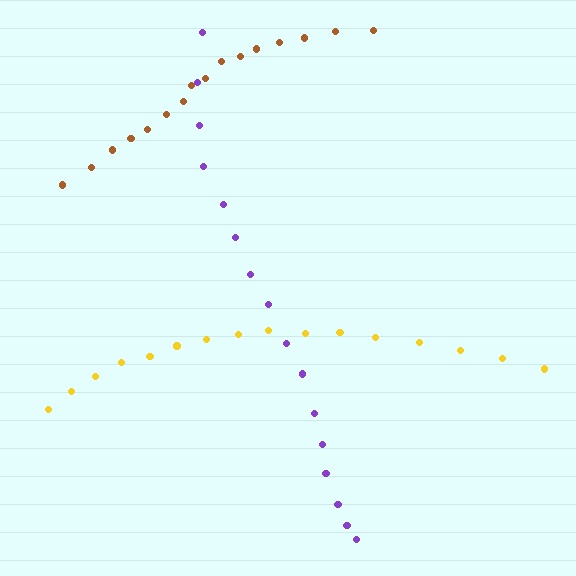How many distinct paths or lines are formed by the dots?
There are 3 distinct paths.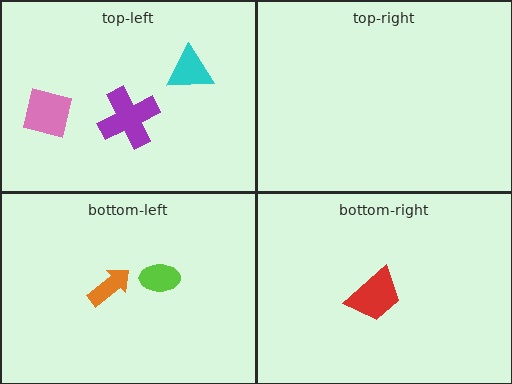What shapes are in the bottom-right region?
The red trapezoid.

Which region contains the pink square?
The top-left region.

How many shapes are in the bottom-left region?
2.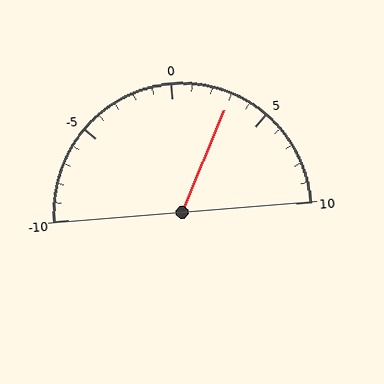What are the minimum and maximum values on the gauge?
The gauge ranges from -10 to 10.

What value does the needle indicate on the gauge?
The needle indicates approximately 3.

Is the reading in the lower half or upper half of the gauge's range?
The reading is in the upper half of the range (-10 to 10).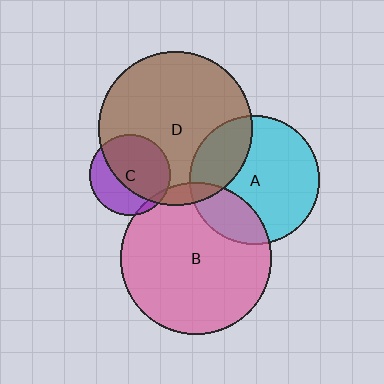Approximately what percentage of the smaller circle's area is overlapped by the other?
Approximately 25%.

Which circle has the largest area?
Circle D (brown).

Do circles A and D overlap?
Yes.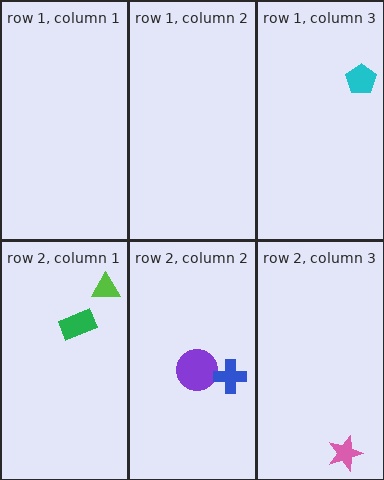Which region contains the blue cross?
The row 2, column 2 region.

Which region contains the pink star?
The row 2, column 3 region.